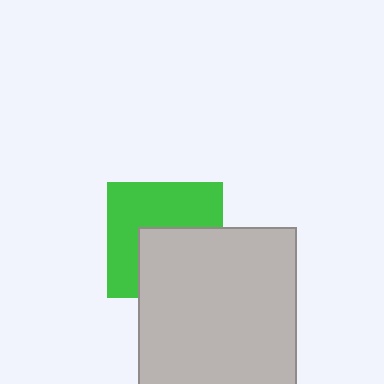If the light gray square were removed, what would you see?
You would see the complete green square.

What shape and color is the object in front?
The object in front is a light gray square.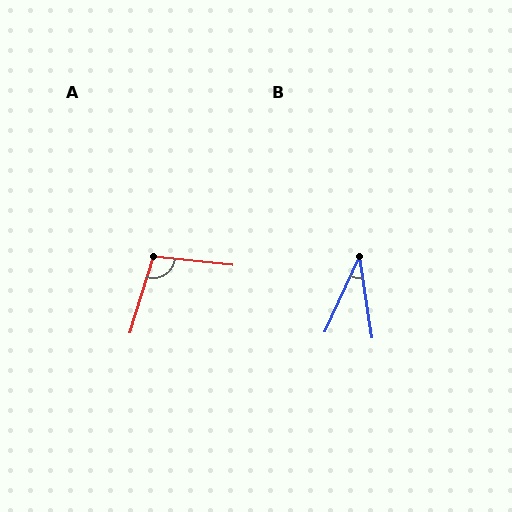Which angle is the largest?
A, at approximately 101 degrees.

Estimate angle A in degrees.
Approximately 101 degrees.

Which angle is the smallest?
B, at approximately 33 degrees.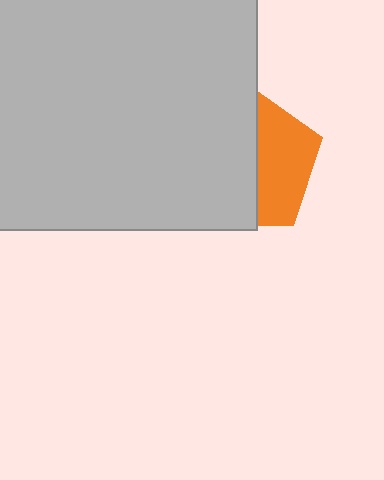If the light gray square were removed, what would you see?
You would see the complete orange pentagon.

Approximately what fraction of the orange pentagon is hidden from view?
Roughly 60% of the orange pentagon is hidden behind the light gray square.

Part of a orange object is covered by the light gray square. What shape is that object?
It is a pentagon.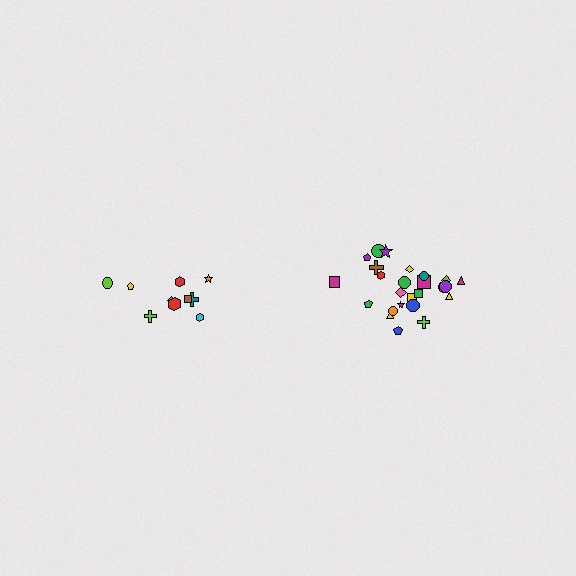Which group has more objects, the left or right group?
The right group.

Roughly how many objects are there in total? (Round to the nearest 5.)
Roughly 35 objects in total.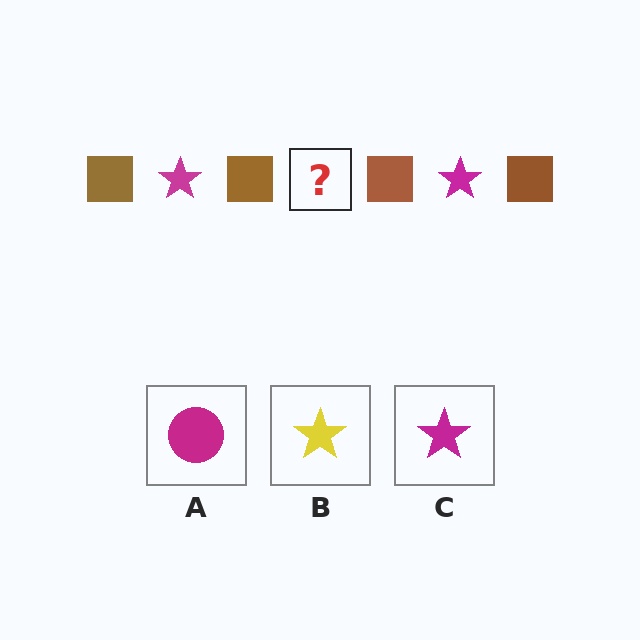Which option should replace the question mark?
Option C.